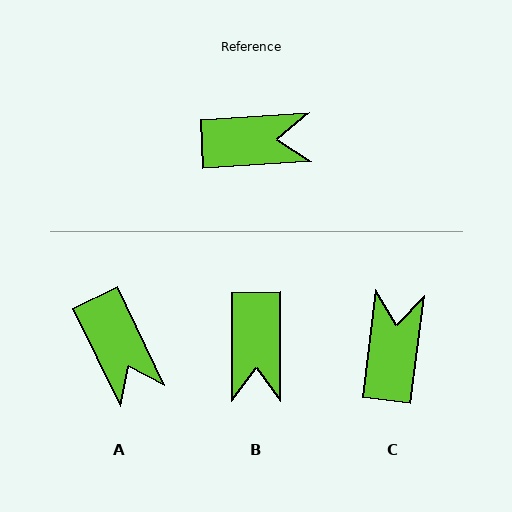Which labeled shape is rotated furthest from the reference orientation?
B, about 93 degrees away.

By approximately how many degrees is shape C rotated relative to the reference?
Approximately 80 degrees counter-clockwise.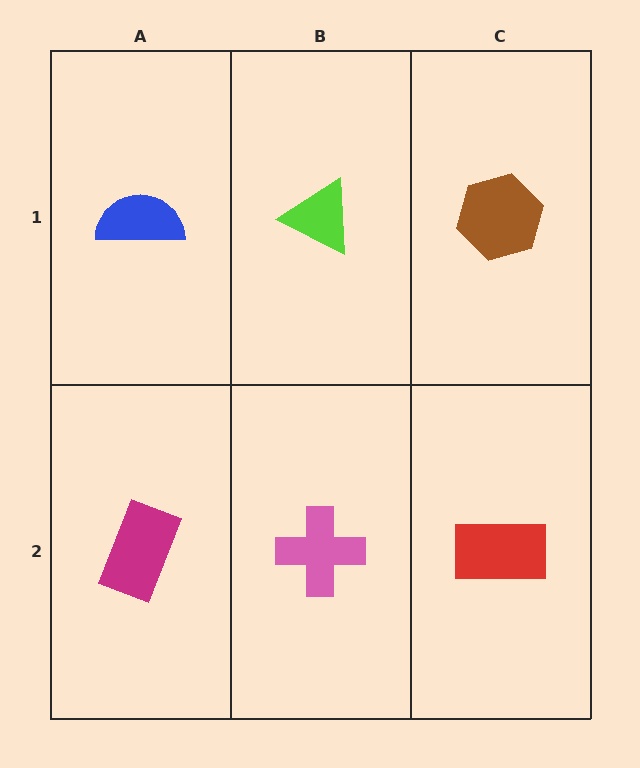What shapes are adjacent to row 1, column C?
A red rectangle (row 2, column C), a lime triangle (row 1, column B).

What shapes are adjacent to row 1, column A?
A magenta rectangle (row 2, column A), a lime triangle (row 1, column B).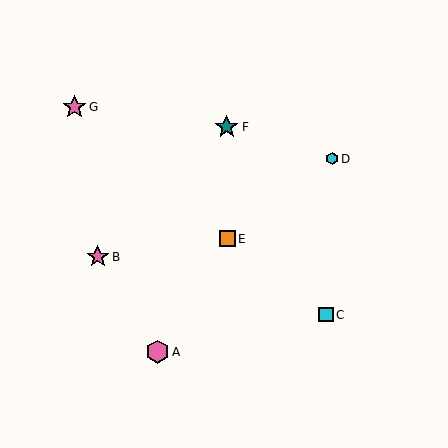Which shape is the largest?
The pink star (labeled G) is the largest.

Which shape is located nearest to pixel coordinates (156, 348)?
The pink hexagon (labeled A) at (157, 352) is nearest to that location.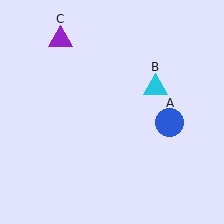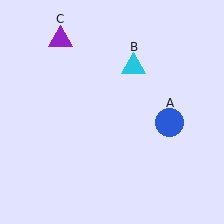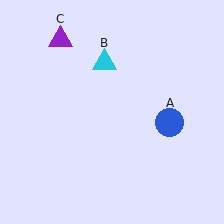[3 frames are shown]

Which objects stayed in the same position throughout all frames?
Blue circle (object A) and purple triangle (object C) remained stationary.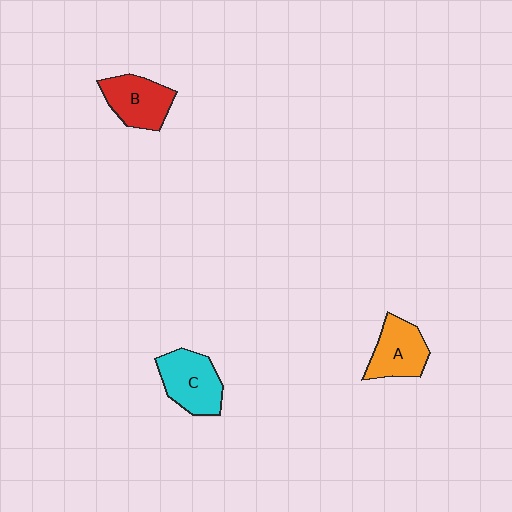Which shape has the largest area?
Shape C (cyan).